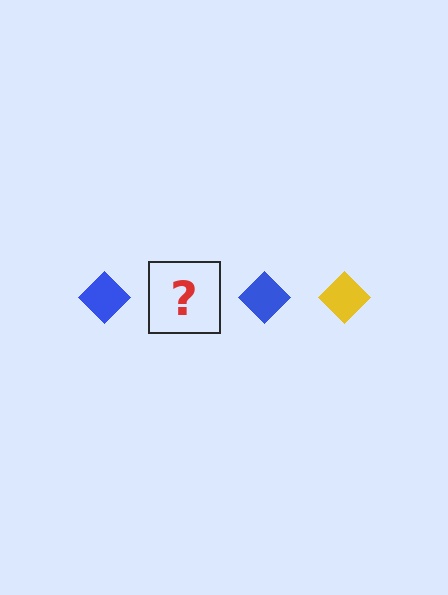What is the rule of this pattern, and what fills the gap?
The rule is that the pattern cycles through blue, yellow diamonds. The gap should be filled with a yellow diamond.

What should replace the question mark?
The question mark should be replaced with a yellow diamond.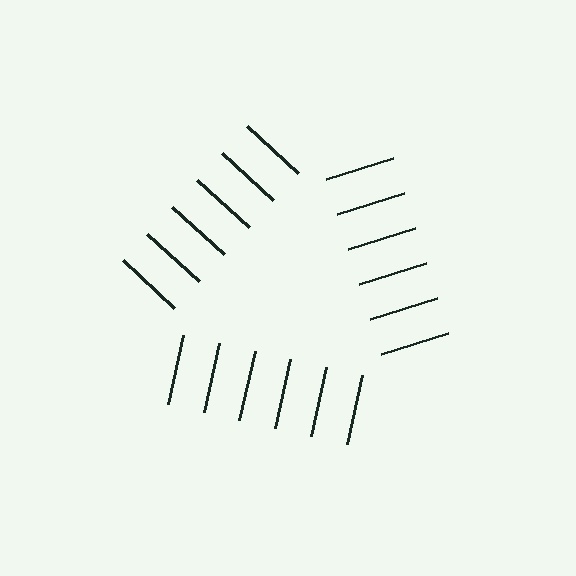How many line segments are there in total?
18 — 6 along each of the 3 edges.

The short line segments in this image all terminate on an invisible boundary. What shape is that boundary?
An illusory triangle — the line segments terminate on its edges but no continuous stroke is drawn.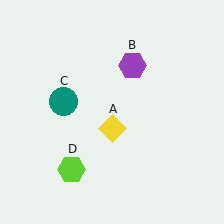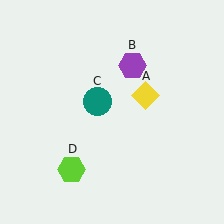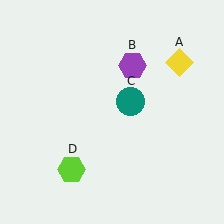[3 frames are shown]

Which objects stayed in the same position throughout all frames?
Purple hexagon (object B) and lime hexagon (object D) remained stationary.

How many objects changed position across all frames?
2 objects changed position: yellow diamond (object A), teal circle (object C).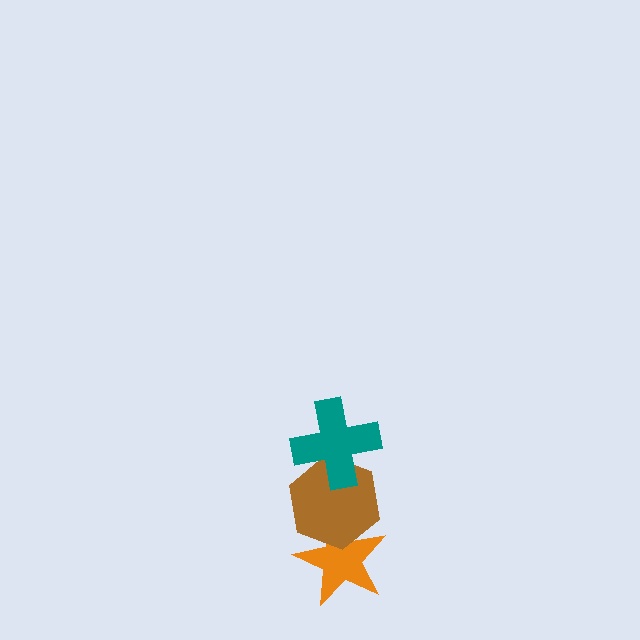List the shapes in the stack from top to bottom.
From top to bottom: the teal cross, the brown hexagon, the orange star.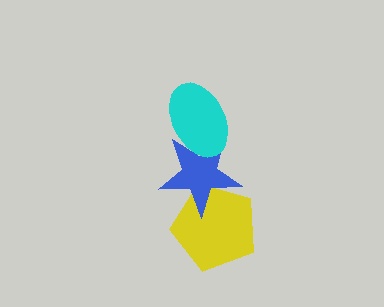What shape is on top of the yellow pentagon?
The blue star is on top of the yellow pentagon.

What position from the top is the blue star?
The blue star is 2nd from the top.